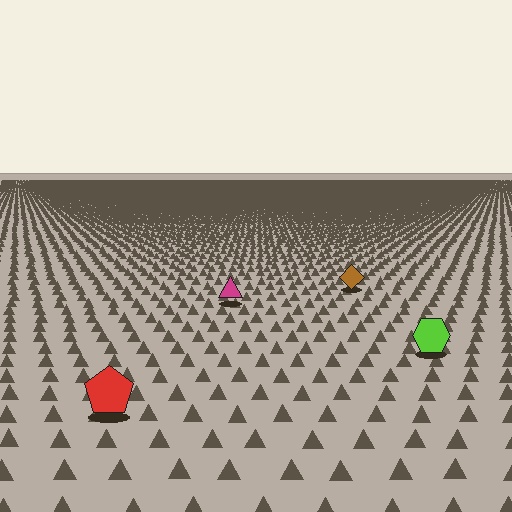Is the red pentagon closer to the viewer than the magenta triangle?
Yes. The red pentagon is closer — you can tell from the texture gradient: the ground texture is coarser near it.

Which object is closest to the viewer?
The red pentagon is closest. The texture marks near it are larger and more spread out.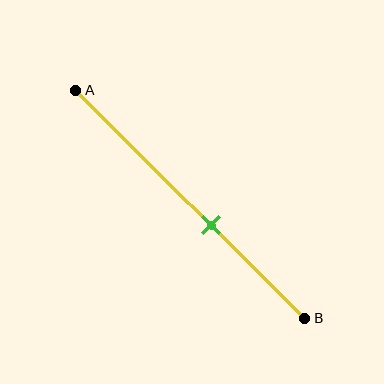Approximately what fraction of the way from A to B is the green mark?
The green mark is approximately 60% of the way from A to B.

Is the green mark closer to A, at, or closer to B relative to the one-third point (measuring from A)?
The green mark is closer to point B than the one-third point of segment AB.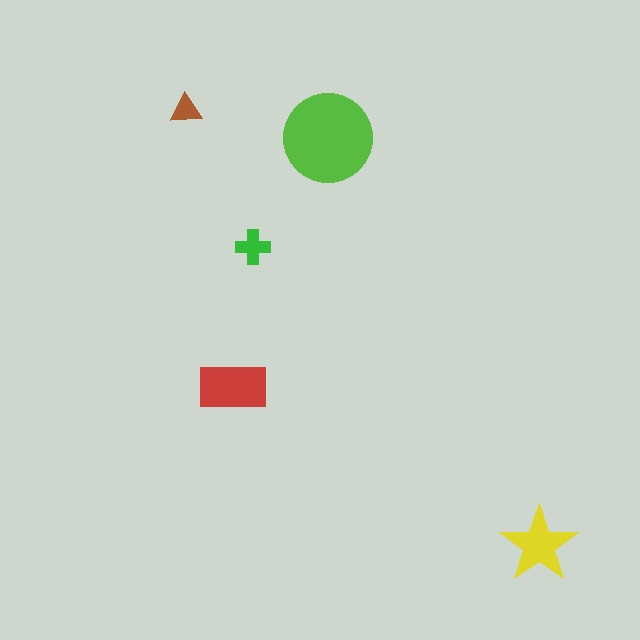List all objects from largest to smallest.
The lime circle, the red rectangle, the yellow star, the green cross, the brown triangle.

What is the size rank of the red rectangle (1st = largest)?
2nd.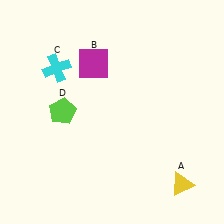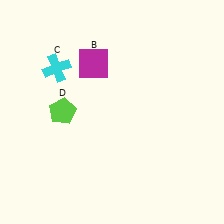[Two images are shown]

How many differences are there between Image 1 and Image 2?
There is 1 difference between the two images.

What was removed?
The yellow triangle (A) was removed in Image 2.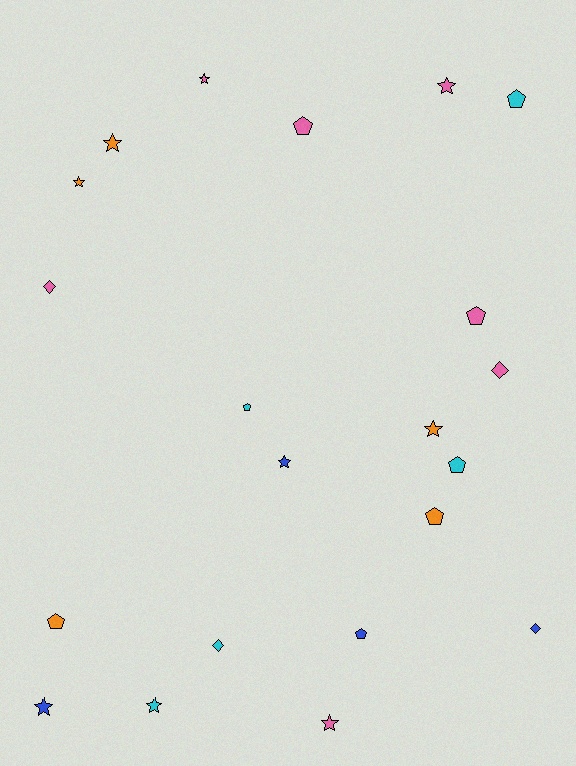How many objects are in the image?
There are 21 objects.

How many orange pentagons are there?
There are 2 orange pentagons.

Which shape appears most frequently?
Star, with 9 objects.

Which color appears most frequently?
Pink, with 7 objects.